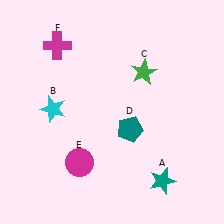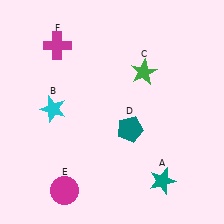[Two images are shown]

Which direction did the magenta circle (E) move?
The magenta circle (E) moved down.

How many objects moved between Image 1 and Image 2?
1 object moved between the two images.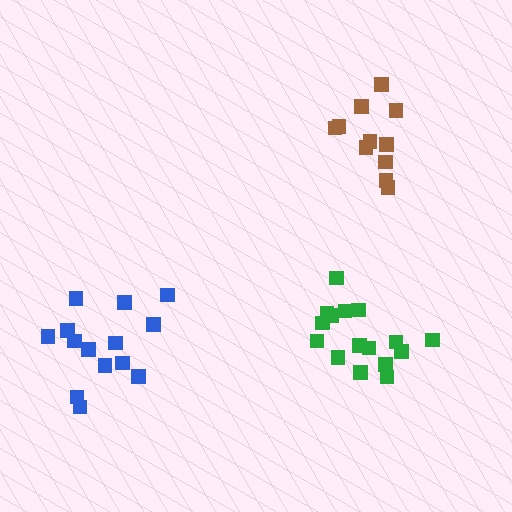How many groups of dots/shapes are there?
There are 3 groups.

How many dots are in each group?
Group 1: 11 dots, Group 2: 16 dots, Group 3: 14 dots (41 total).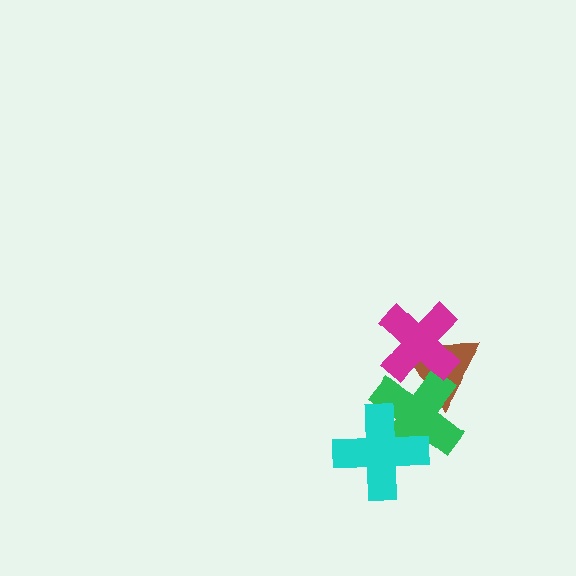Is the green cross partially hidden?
Yes, it is partially covered by another shape.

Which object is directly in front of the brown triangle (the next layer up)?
The green cross is directly in front of the brown triangle.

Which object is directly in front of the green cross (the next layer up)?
The magenta cross is directly in front of the green cross.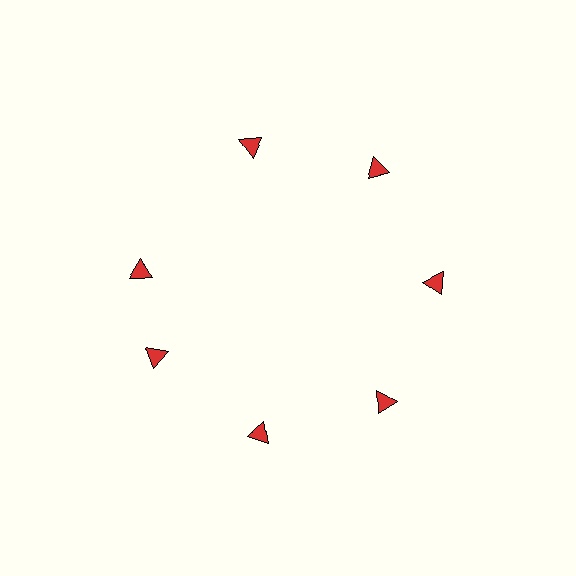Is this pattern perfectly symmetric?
No. The 7 red triangles are arranged in a ring, but one element near the 10 o'clock position is rotated out of alignment along the ring, breaking the 7-fold rotational symmetry.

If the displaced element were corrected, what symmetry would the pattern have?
It would have 7-fold rotational symmetry — the pattern would map onto itself every 51 degrees.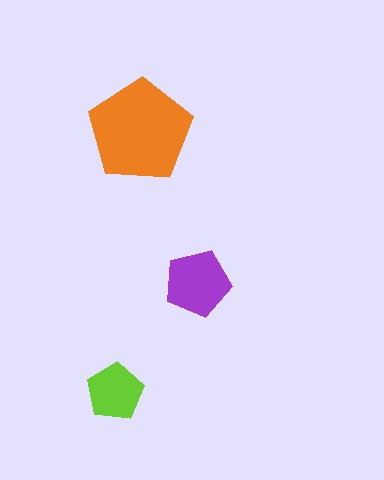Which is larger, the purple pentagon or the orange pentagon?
The orange one.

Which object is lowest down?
The lime pentagon is bottommost.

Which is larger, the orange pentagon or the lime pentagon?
The orange one.